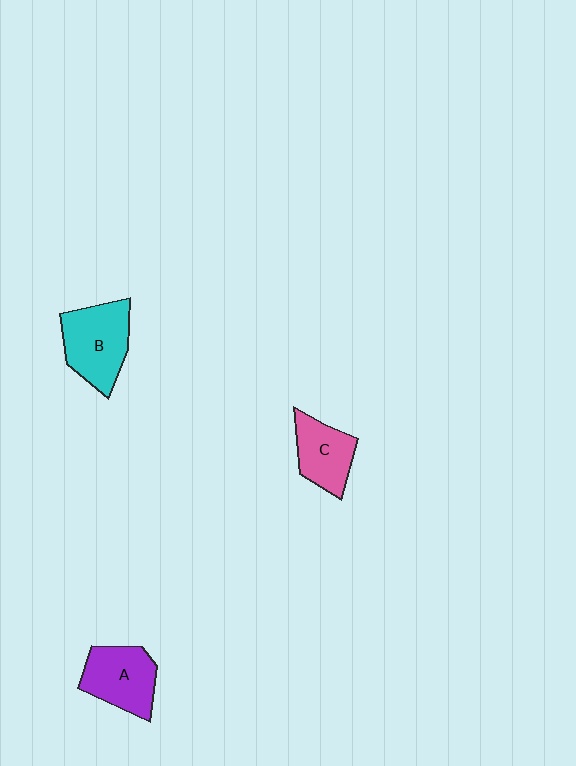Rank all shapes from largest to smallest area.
From largest to smallest: B (cyan), A (purple), C (pink).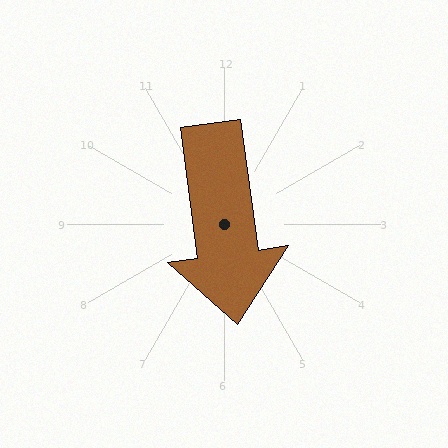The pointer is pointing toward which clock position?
Roughly 6 o'clock.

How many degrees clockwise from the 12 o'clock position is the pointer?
Approximately 172 degrees.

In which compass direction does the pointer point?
South.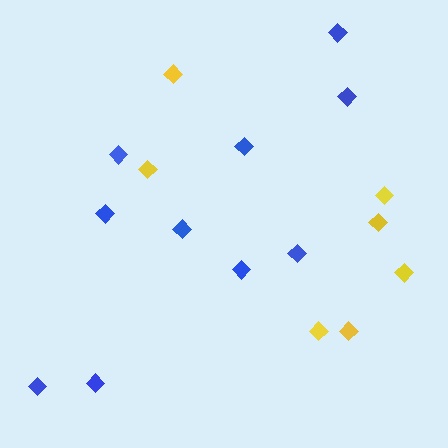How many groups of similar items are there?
There are 2 groups: one group of yellow diamonds (7) and one group of blue diamonds (10).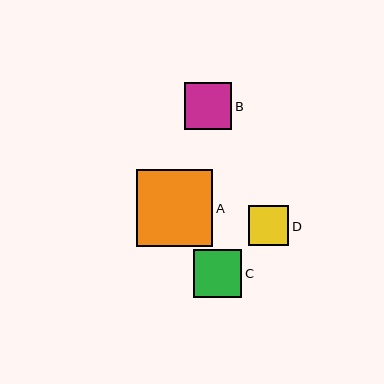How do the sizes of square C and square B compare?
Square C and square B are approximately the same size.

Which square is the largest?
Square A is the largest with a size of approximately 77 pixels.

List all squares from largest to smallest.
From largest to smallest: A, C, B, D.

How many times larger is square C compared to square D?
Square C is approximately 1.2 times the size of square D.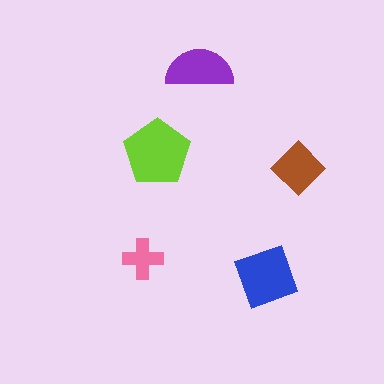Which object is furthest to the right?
The brown diamond is rightmost.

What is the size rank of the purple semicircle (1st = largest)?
3rd.